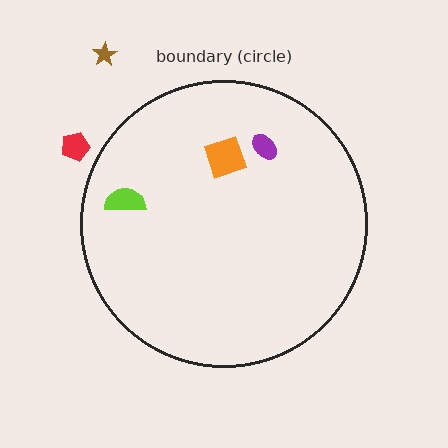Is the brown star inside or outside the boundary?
Outside.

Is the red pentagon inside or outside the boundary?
Outside.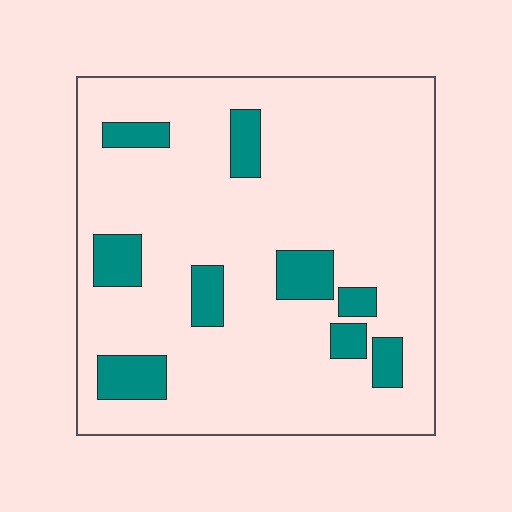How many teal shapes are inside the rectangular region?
9.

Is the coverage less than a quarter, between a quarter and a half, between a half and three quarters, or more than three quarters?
Less than a quarter.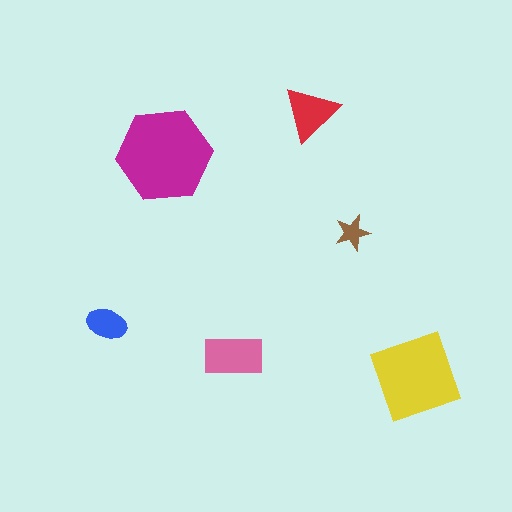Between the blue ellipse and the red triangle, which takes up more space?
The red triangle.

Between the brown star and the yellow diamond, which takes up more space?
The yellow diamond.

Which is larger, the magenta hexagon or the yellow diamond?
The magenta hexagon.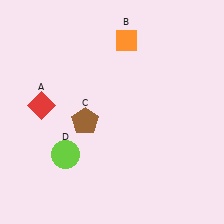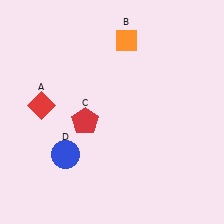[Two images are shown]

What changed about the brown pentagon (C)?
In Image 1, C is brown. In Image 2, it changed to red.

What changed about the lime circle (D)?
In Image 1, D is lime. In Image 2, it changed to blue.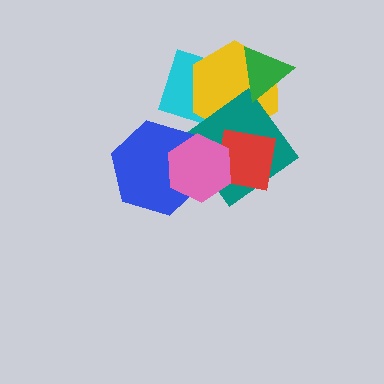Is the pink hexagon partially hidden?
No, no other shape covers it.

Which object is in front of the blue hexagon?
The pink hexagon is in front of the blue hexagon.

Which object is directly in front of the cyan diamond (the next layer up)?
The yellow hexagon is directly in front of the cyan diamond.